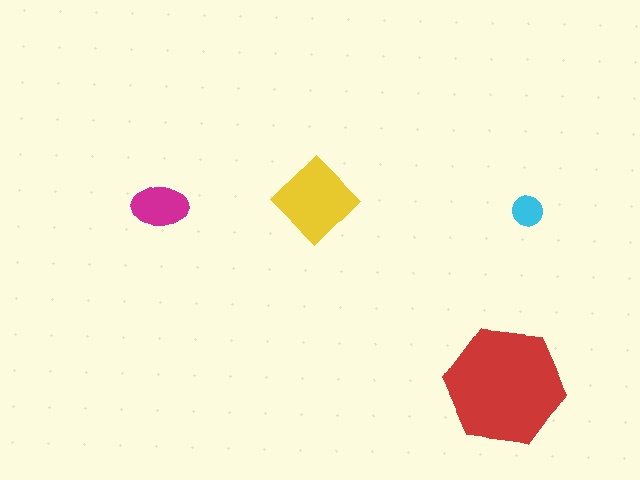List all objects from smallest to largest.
The cyan circle, the magenta ellipse, the yellow diamond, the red hexagon.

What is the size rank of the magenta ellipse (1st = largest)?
3rd.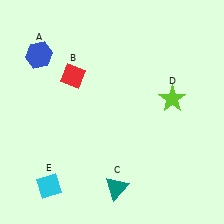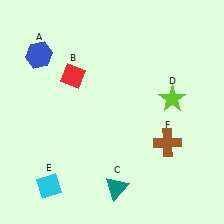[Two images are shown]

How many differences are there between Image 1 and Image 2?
There is 1 difference between the two images.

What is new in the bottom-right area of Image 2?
A brown cross (F) was added in the bottom-right area of Image 2.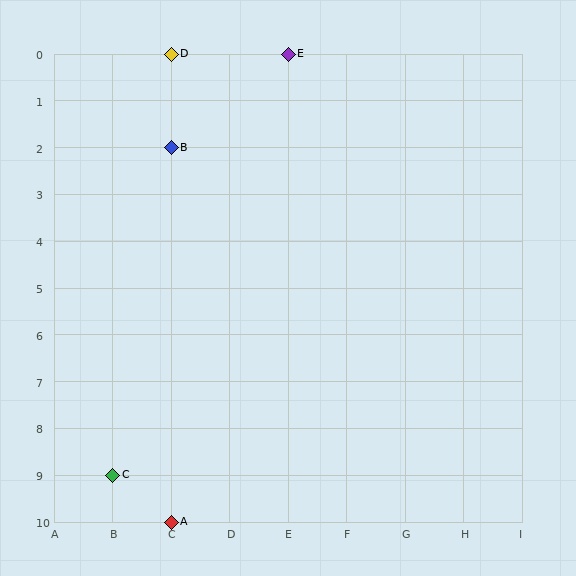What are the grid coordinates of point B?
Point B is at grid coordinates (C, 2).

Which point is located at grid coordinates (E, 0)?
Point E is at (E, 0).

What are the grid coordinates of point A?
Point A is at grid coordinates (C, 10).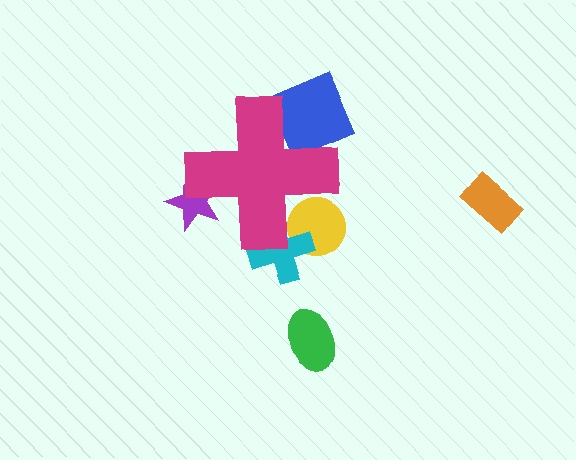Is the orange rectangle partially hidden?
No, the orange rectangle is fully visible.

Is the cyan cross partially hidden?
Yes, the cyan cross is partially hidden behind the magenta cross.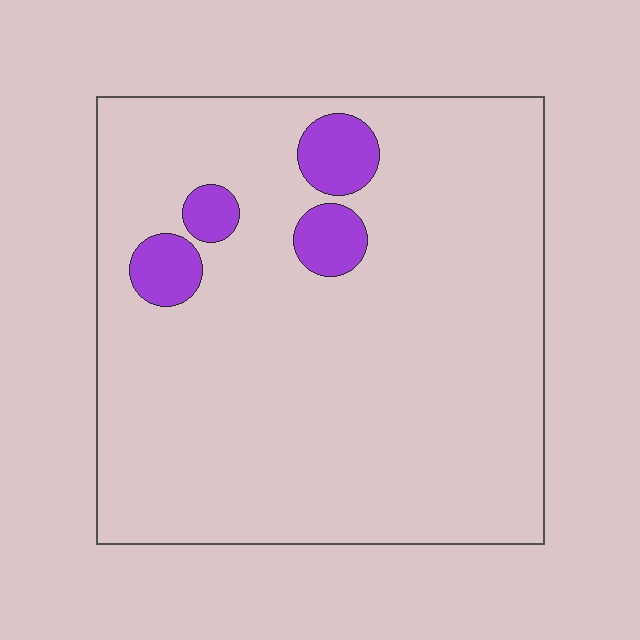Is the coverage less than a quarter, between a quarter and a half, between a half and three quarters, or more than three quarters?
Less than a quarter.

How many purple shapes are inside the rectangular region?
4.